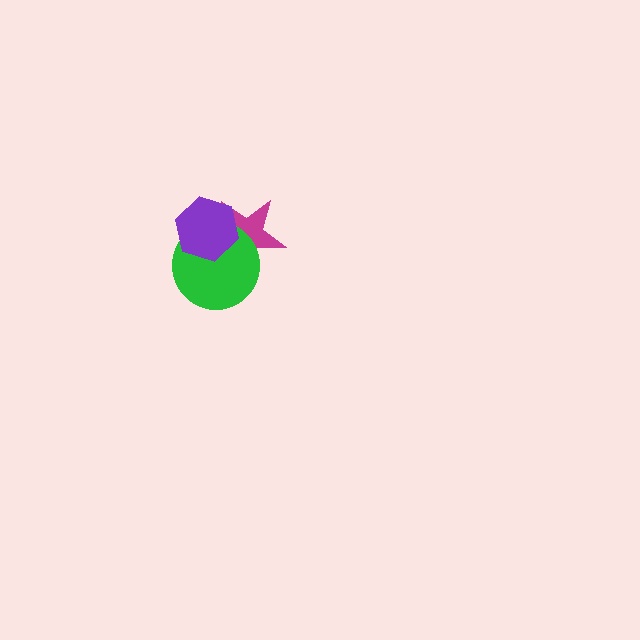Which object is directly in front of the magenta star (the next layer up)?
The green circle is directly in front of the magenta star.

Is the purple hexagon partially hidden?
No, no other shape covers it.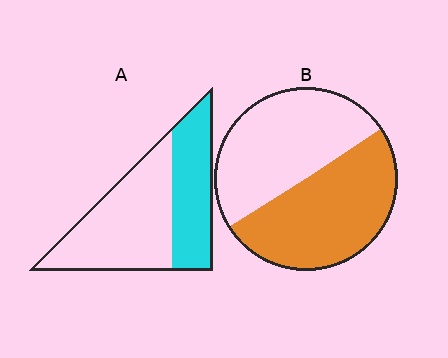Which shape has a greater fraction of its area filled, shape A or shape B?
Shape B.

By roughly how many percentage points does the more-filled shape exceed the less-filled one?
By roughly 10 percentage points (B over A).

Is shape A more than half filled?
No.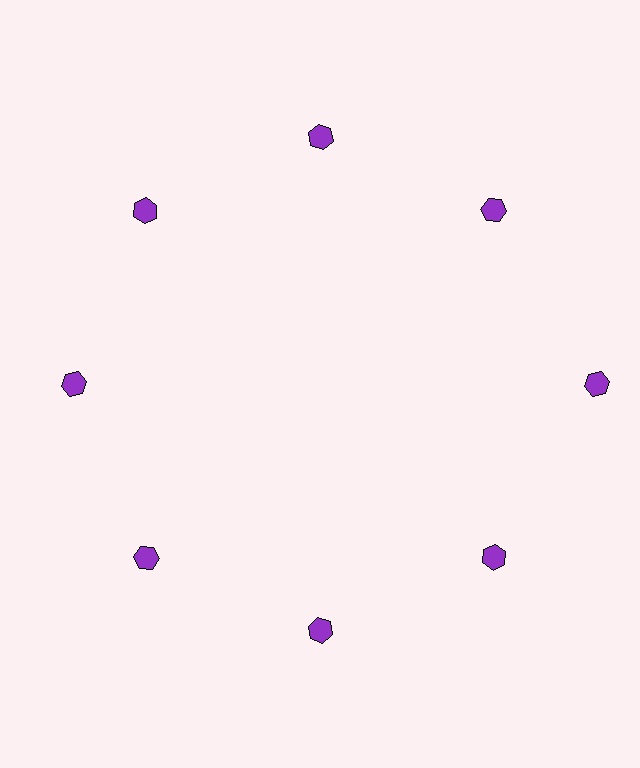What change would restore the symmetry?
The symmetry would be restored by moving it inward, back onto the ring so that all 8 hexagons sit at equal angles and equal distance from the center.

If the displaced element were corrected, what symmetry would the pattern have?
It would have 8-fold rotational symmetry — the pattern would map onto itself every 45 degrees.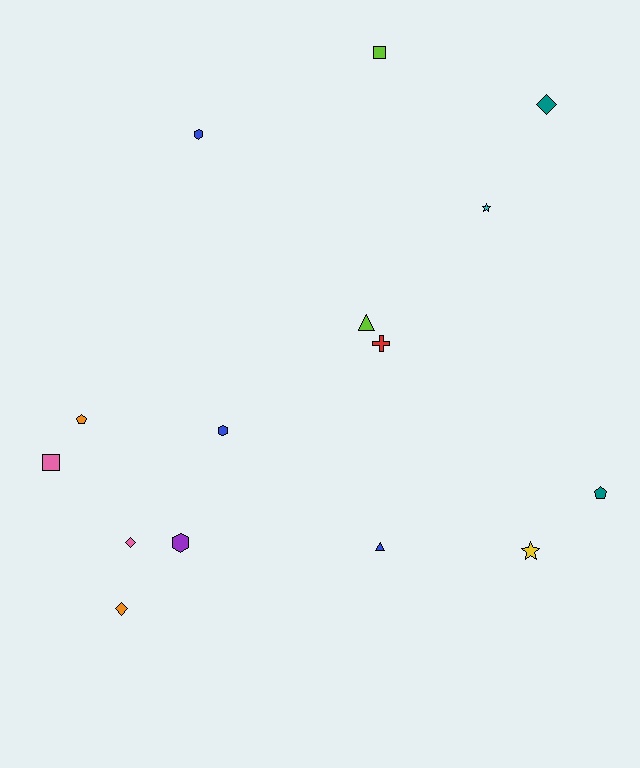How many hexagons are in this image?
There are 3 hexagons.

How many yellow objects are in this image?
There is 1 yellow object.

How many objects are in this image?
There are 15 objects.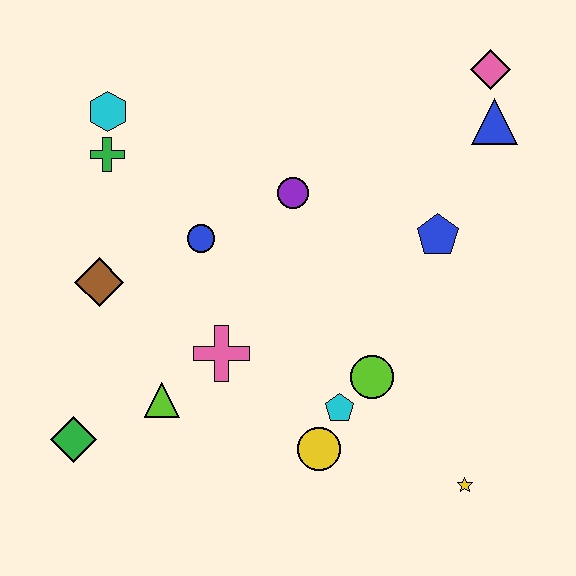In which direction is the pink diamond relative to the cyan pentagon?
The pink diamond is above the cyan pentagon.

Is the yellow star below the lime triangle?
Yes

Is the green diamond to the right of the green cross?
No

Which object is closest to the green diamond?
The lime triangle is closest to the green diamond.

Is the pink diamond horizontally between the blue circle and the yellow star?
No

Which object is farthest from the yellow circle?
The pink diamond is farthest from the yellow circle.